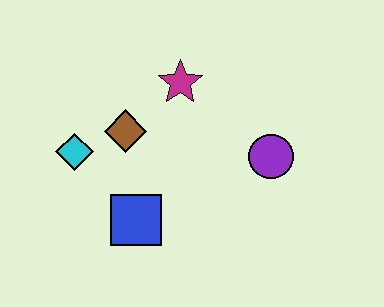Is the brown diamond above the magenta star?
No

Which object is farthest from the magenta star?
The blue square is farthest from the magenta star.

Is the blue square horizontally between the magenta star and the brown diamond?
Yes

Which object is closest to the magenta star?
The brown diamond is closest to the magenta star.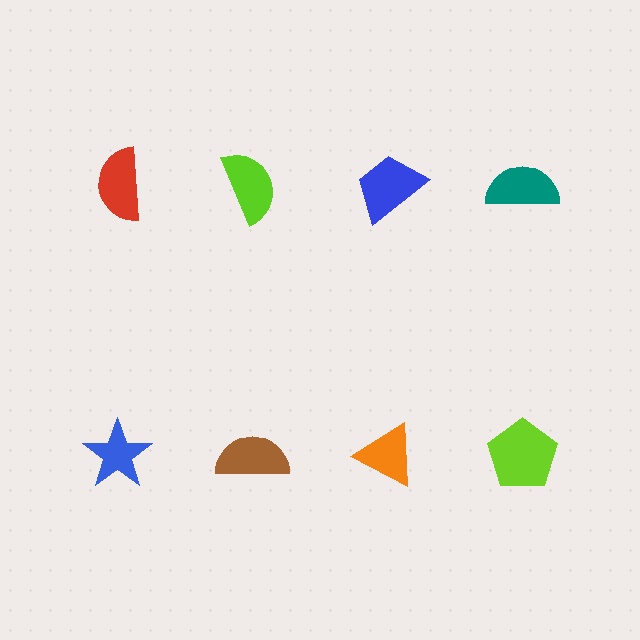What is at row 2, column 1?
A blue star.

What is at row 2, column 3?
An orange triangle.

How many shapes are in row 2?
4 shapes.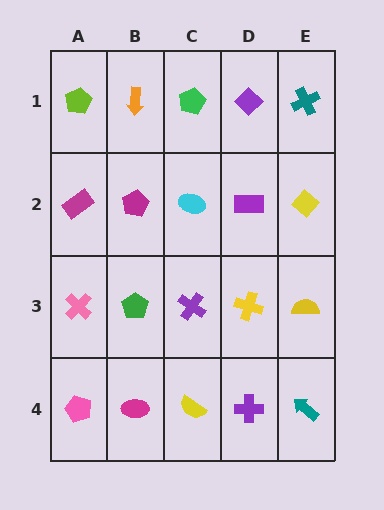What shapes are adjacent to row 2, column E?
A teal cross (row 1, column E), a yellow semicircle (row 3, column E), a purple rectangle (row 2, column D).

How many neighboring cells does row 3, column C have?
4.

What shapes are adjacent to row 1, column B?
A magenta pentagon (row 2, column B), a lime pentagon (row 1, column A), a green pentagon (row 1, column C).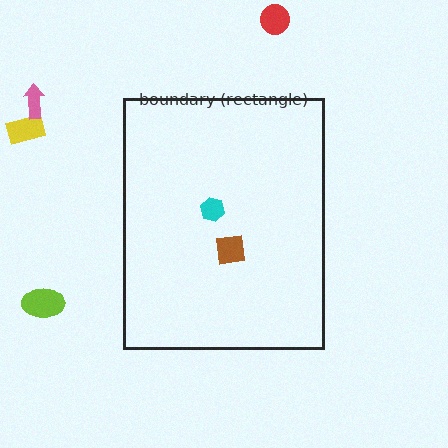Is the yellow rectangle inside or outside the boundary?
Outside.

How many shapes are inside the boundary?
2 inside, 4 outside.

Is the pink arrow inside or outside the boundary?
Outside.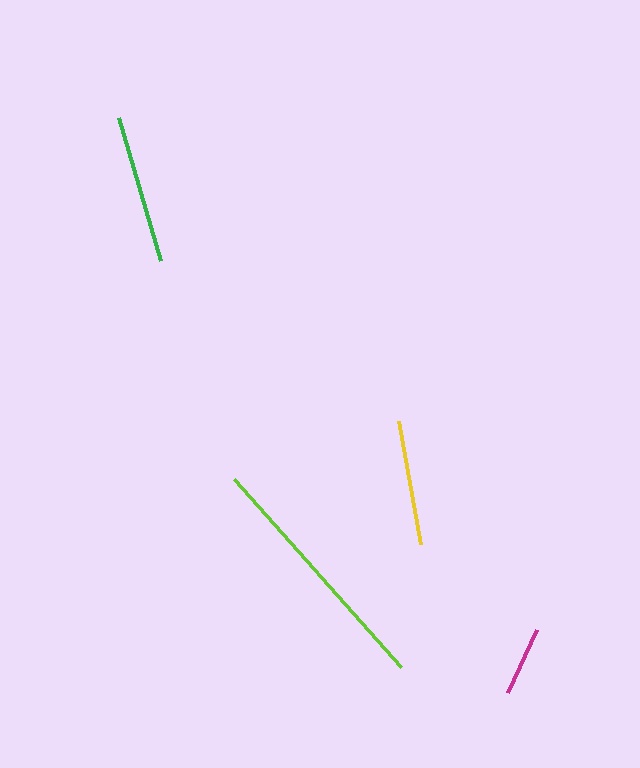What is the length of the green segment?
The green segment is approximately 150 pixels long.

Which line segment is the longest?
The lime line is the longest at approximately 252 pixels.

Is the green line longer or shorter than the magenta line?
The green line is longer than the magenta line.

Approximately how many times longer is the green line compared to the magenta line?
The green line is approximately 2.1 times the length of the magenta line.